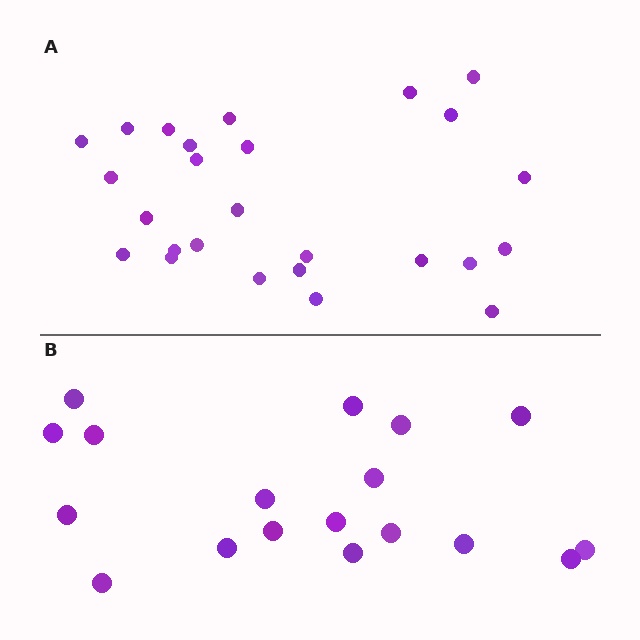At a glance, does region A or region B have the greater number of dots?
Region A (the top region) has more dots.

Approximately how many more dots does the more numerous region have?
Region A has roughly 8 or so more dots than region B.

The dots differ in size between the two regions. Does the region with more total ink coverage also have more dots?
No. Region B has more total ink coverage because its dots are larger, but region A actually contains more individual dots. Total area can be misleading — the number of items is what matters here.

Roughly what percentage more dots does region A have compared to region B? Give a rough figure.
About 45% more.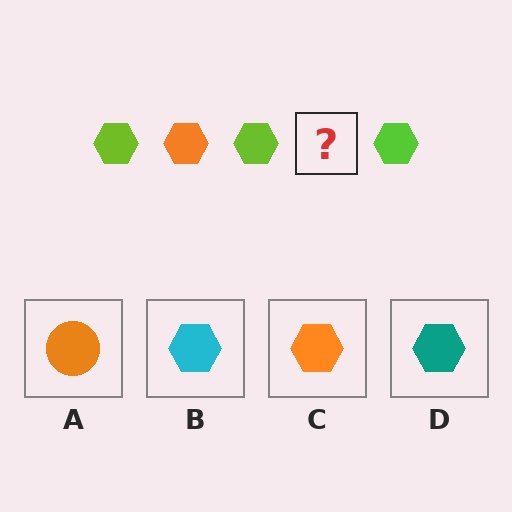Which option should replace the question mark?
Option C.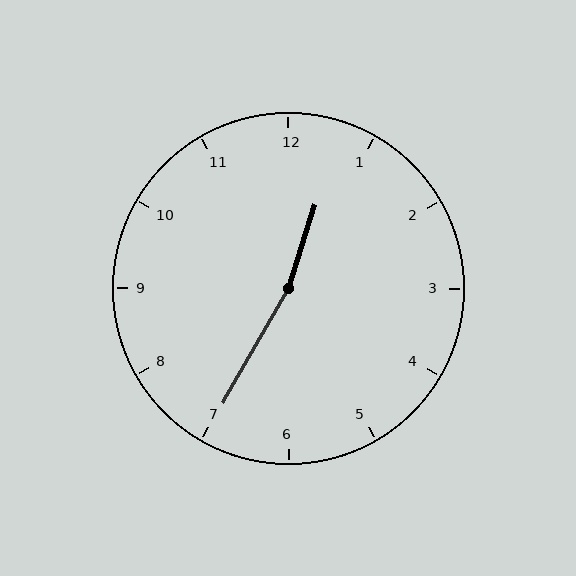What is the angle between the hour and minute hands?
Approximately 168 degrees.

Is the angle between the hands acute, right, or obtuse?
It is obtuse.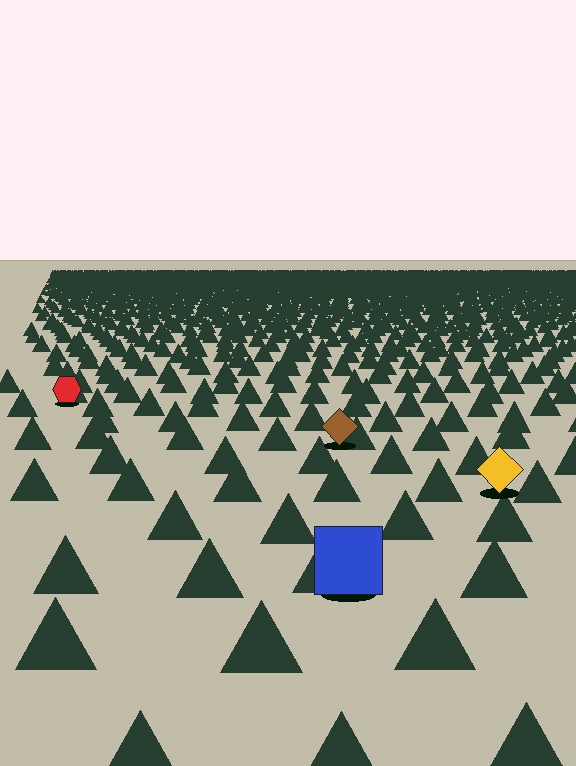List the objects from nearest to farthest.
From nearest to farthest: the blue square, the yellow diamond, the brown diamond, the red hexagon.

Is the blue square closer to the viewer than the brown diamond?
Yes. The blue square is closer — you can tell from the texture gradient: the ground texture is coarser near it.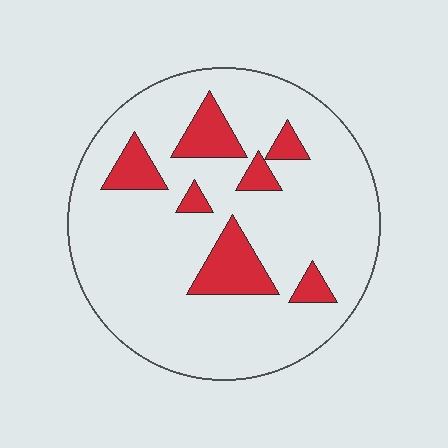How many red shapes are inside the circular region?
7.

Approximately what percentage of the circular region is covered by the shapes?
Approximately 15%.